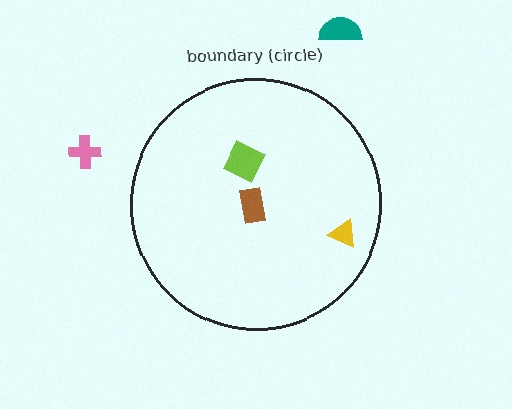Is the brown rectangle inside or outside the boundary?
Inside.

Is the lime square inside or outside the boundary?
Inside.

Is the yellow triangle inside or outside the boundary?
Inside.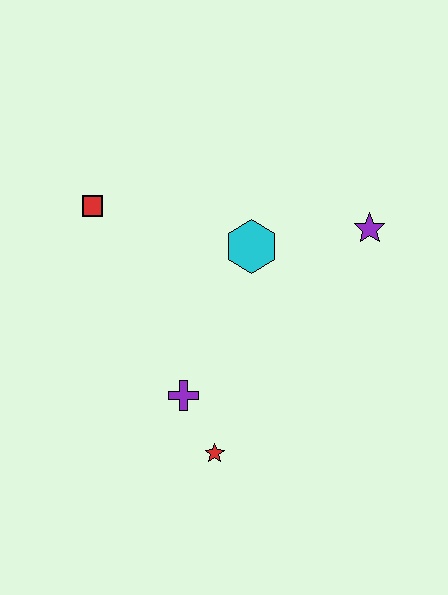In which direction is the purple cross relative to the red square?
The purple cross is below the red square.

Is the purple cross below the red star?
No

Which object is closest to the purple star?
The cyan hexagon is closest to the purple star.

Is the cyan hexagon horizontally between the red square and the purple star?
Yes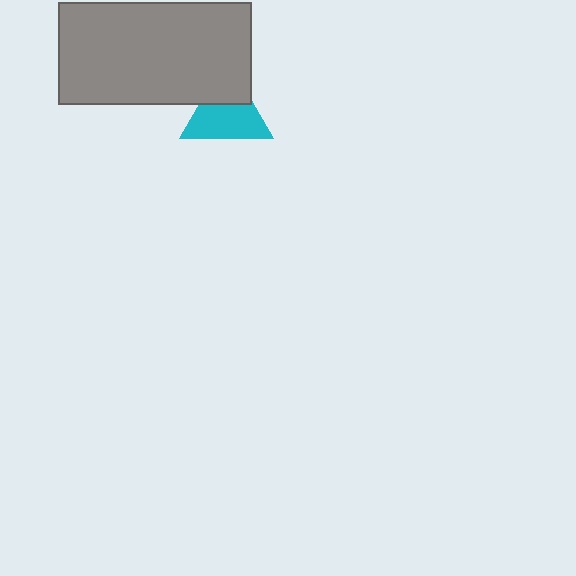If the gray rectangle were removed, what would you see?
You would see the complete cyan triangle.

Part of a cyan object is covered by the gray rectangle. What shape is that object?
It is a triangle.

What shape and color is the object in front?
The object in front is a gray rectangle.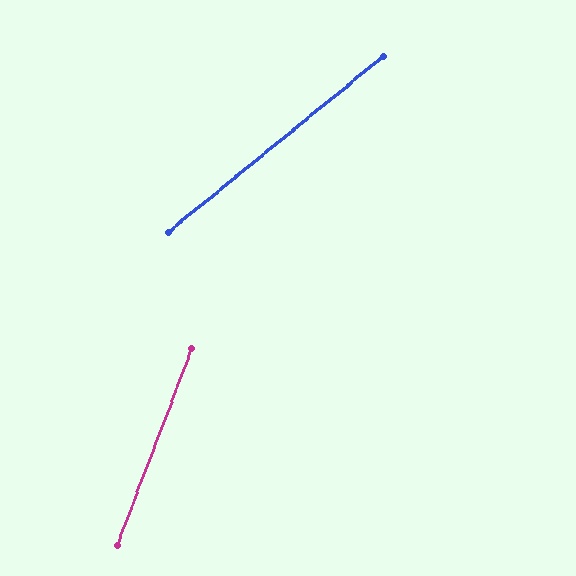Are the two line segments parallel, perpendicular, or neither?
Neither parallel nor perpendicular — they differ by about 30°.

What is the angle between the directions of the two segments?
Approximately 30 degrees.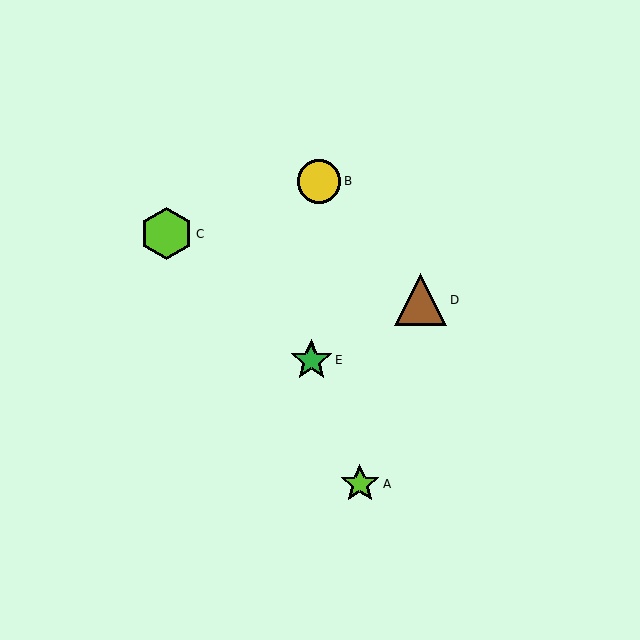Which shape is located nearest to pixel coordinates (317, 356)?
The green star (labeled E) at (311, 360) is nearest to that location.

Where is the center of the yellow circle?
The center of the yellow circle is at (319, 182).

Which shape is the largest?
The brown triangle (labeled D) is the largest.